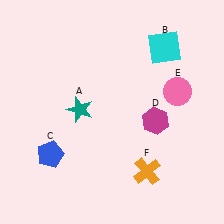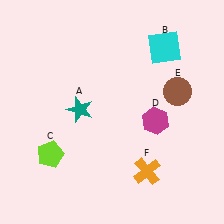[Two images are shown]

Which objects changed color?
C changed from blue to lime. E changed from pink to brown.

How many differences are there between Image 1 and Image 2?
There are 2 differences between the two images.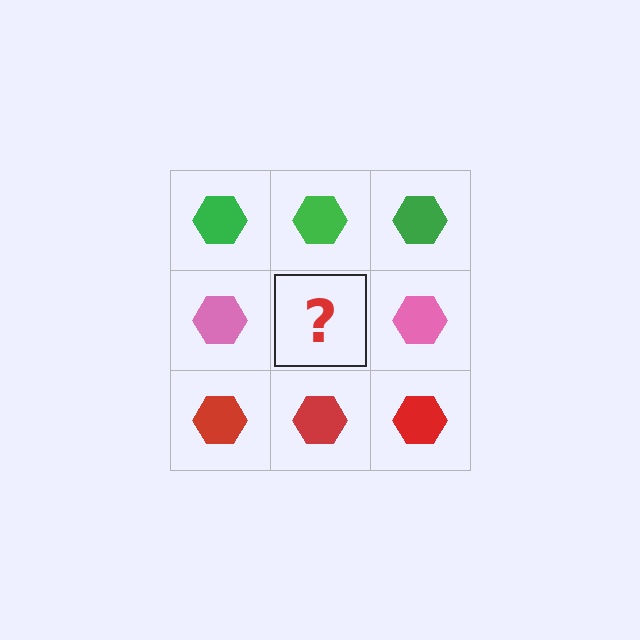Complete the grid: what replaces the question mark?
The question mark should be replaced with a pink hexagon.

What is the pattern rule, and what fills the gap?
The rule is that each row has a consistent color. The gap should be filled with a pink hexagon.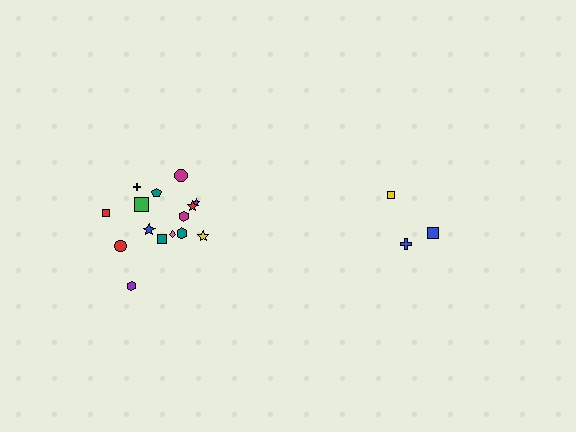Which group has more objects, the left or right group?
The left group.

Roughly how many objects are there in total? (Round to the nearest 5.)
Roughly 20 objects in total.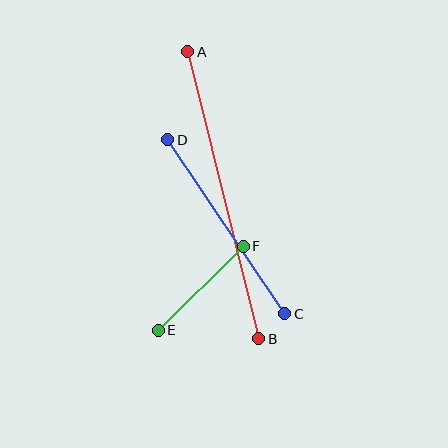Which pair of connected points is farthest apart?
Points A and B are farthest apart.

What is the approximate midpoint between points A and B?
The midpoint is at approximately (223, 195) pixels.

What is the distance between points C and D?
The distance is approximately 210 pixels.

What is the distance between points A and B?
The distance is approximately 296 pixels.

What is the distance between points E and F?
The distance is approximately 119 pixels.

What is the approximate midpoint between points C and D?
The midpoint is at approximately (226, 227) pixels.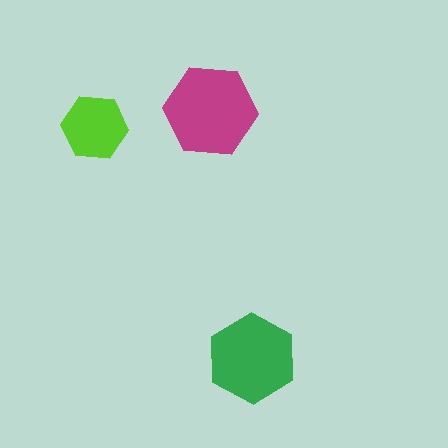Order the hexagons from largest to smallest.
the magenta one, the green one, the lime one.